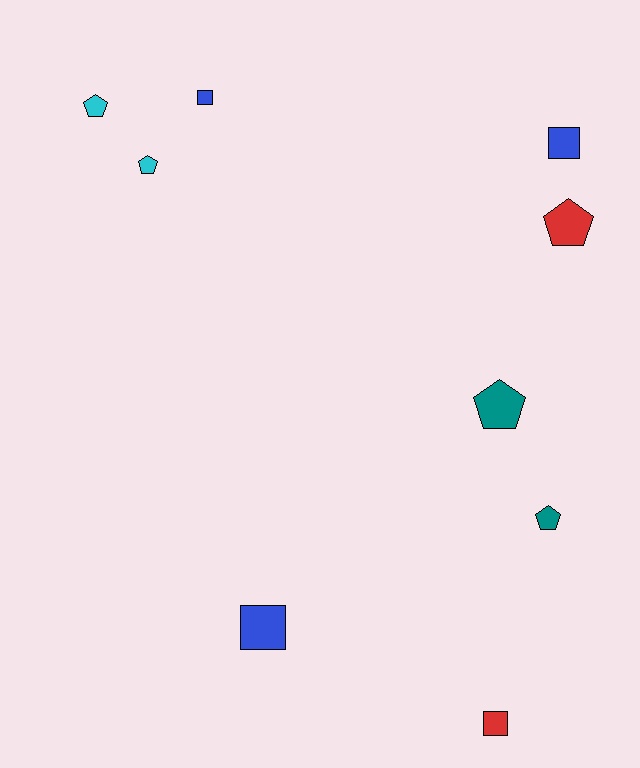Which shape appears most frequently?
Pentagon, with 5 objects.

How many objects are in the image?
There are 9 objects.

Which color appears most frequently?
Blue, with 3 objects.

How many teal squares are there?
There are no teal squares.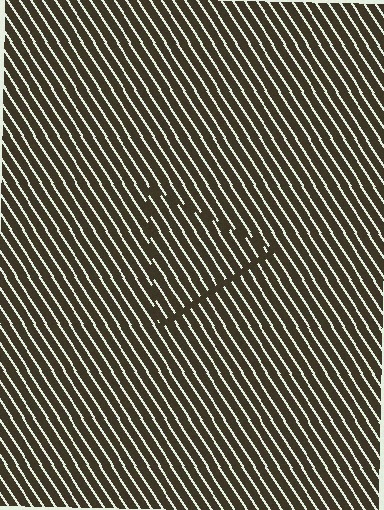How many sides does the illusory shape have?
3 sides — the line-ends trace a triangle.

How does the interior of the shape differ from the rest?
The interior of the shape contains the same grating, shifted by half a period — the contour is defined by the phase discontinuity where line-ends from the inner and outer gratings abut.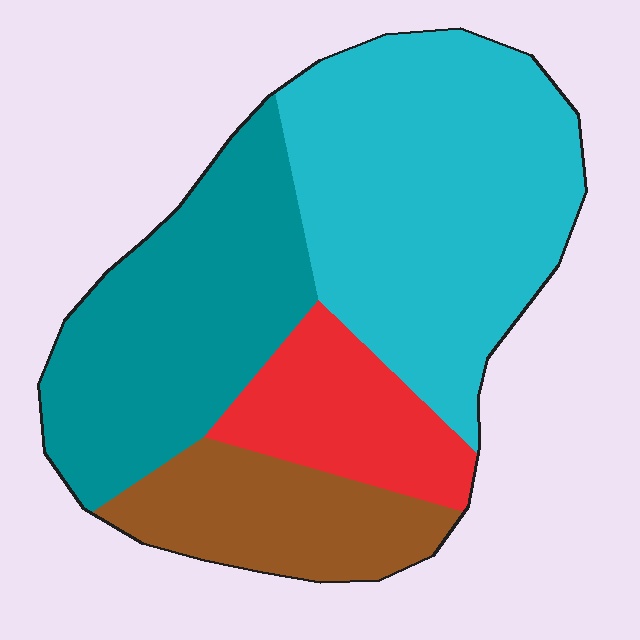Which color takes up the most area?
Cyan, at roughly 40%.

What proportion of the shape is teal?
Teal covers about 30% of the shape.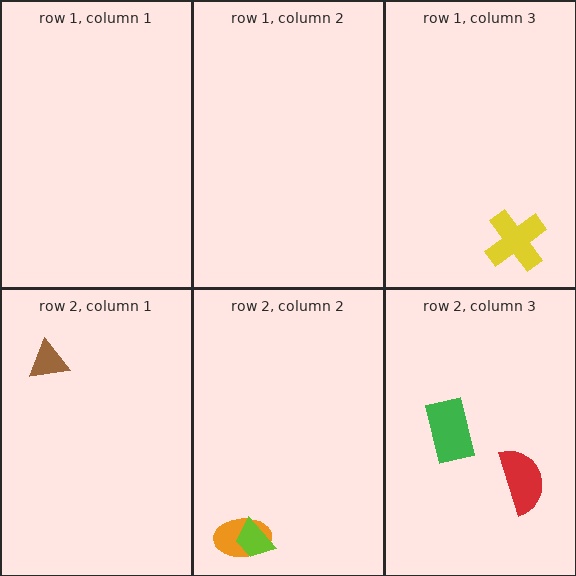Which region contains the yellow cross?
The row 1, column 3 region.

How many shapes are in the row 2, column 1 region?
1.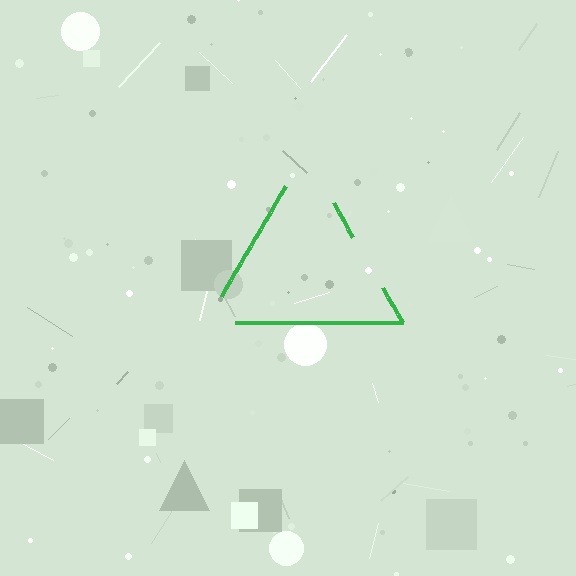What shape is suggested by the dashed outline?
The dashed outline suggests a triangle.